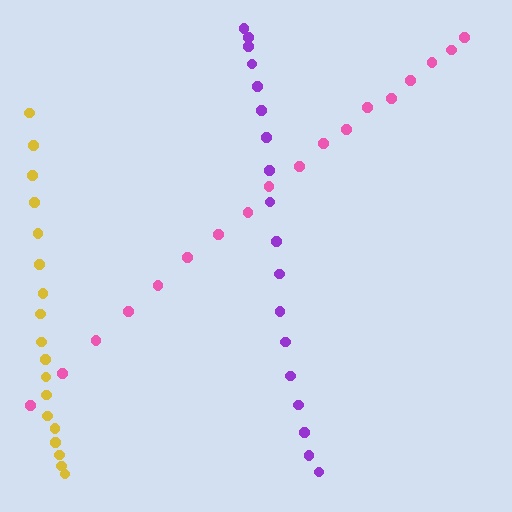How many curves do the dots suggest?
There are 3 distinct paths.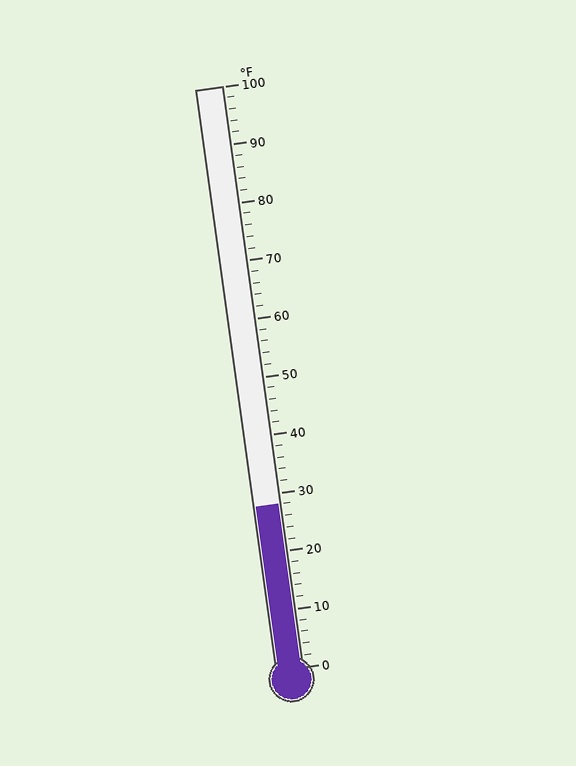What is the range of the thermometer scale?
The thermometer scale ranges from 0°F to 100°F.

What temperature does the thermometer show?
The thermometer shows approximately 28°F.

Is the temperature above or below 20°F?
The temperature is above 20°F.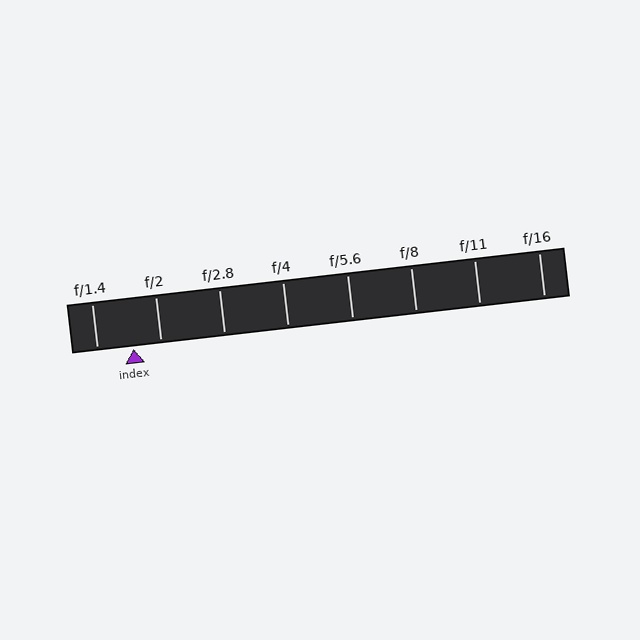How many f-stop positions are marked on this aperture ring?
There are 8 f-stop positions marked.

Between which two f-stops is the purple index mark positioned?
The index mark is between f/1.4 and f/2.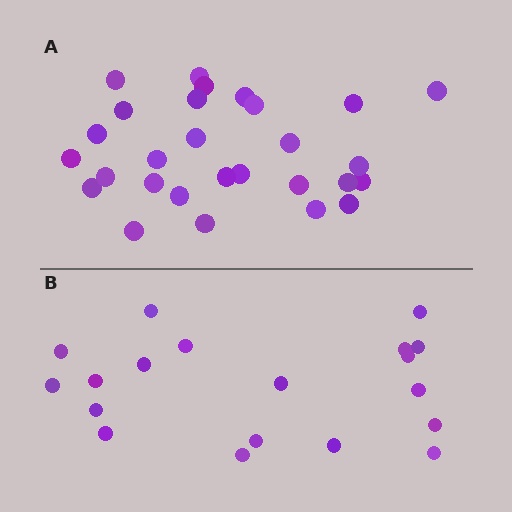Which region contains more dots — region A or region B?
Region A (the top region) has more dots.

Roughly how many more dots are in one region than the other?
Region A has roughly 8 or so more dots than region B.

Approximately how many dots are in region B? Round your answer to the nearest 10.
About 20 dots. (The exact count is 19, which rounds to 20.)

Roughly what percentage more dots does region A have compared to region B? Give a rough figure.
About 45% more.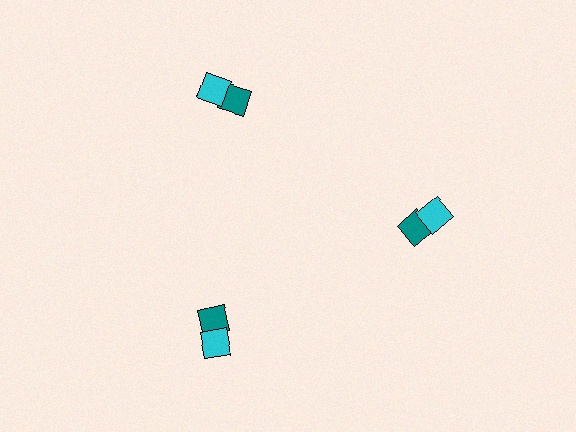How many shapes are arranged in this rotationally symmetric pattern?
There are 6 shapes, arranged in 3 groups of 2.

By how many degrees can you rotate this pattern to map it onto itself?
The pattern maps onto itself every 120 degrees of rotation.